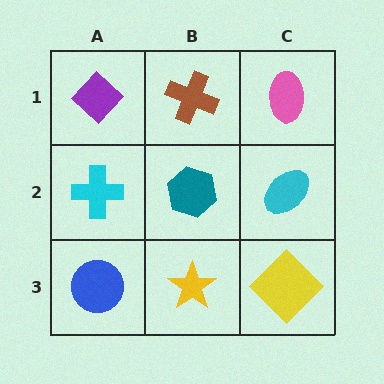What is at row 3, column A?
A blue circle.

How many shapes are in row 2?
3 shapes.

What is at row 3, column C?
A yellow diamond.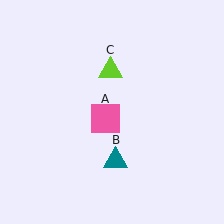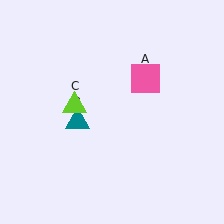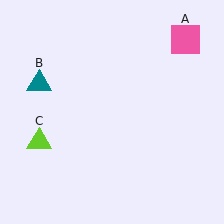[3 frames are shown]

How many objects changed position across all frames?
3 objects changed position: pink square (object A), teal triangle (object B), lime triangle (object C).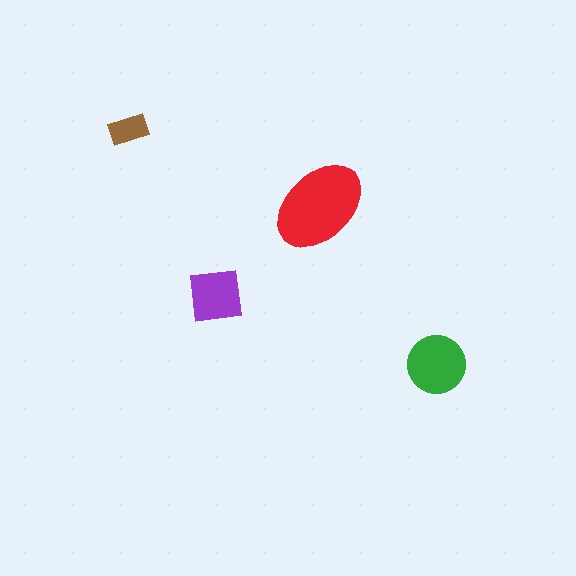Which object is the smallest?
The brown rectangle.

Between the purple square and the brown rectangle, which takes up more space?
The purple square.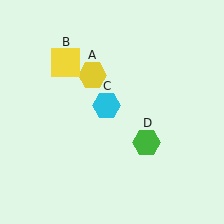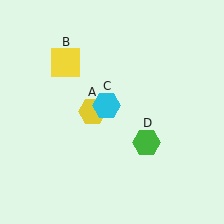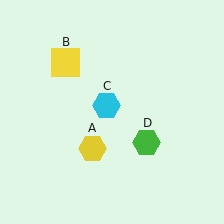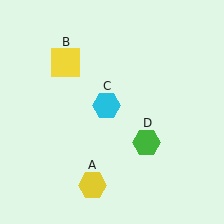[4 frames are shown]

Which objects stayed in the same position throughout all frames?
Yellow square (object B) and cyan hexagon (object C) and green hexagon (object D) remained stationary.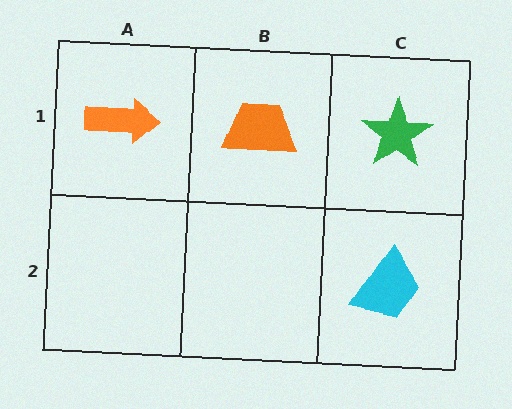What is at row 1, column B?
An orange trapezoid.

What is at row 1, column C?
A green star.